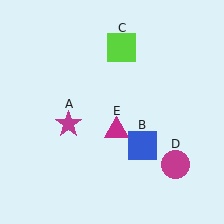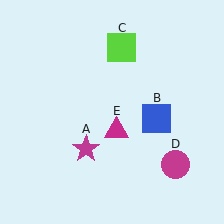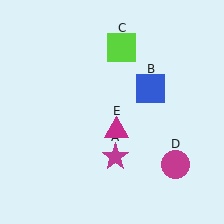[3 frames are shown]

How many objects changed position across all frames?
2 objects changed position: magenta star (object A), blue square (object B).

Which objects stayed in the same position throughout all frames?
Lime square (object C) and magenta circle (object D) and magenta triangle (object E) remained stationary.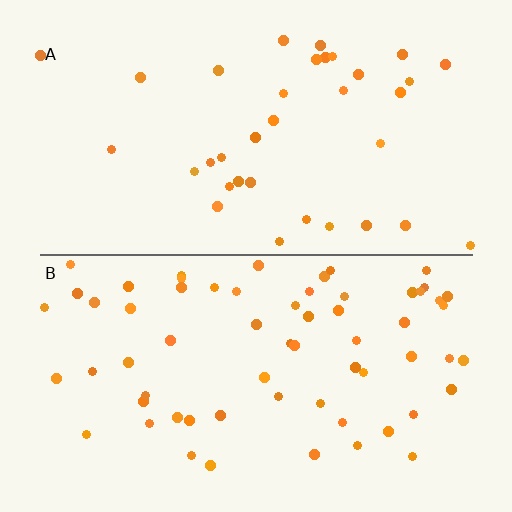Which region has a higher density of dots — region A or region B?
B (the bottom).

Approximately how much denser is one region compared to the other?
Approximately 1.8× — region B over region A.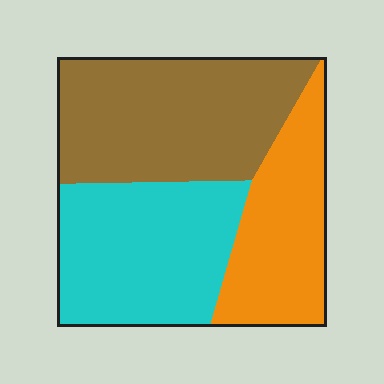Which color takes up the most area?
Brown, at roughly 40%.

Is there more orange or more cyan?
Cyan.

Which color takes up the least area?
Orange, at roughly 25%.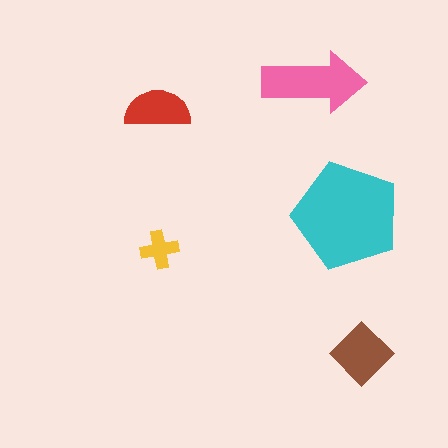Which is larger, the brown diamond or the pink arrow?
The pink arrow.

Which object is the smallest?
The yellow cross.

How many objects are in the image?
There are 5 objects in the image.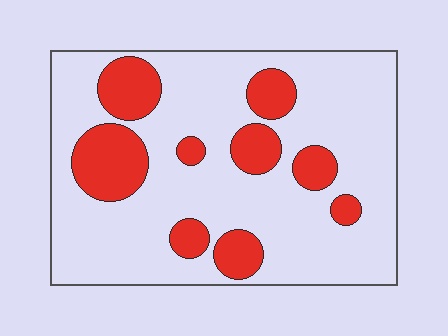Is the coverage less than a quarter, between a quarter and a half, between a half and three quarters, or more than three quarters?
Less than a quarter.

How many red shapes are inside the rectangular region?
9.